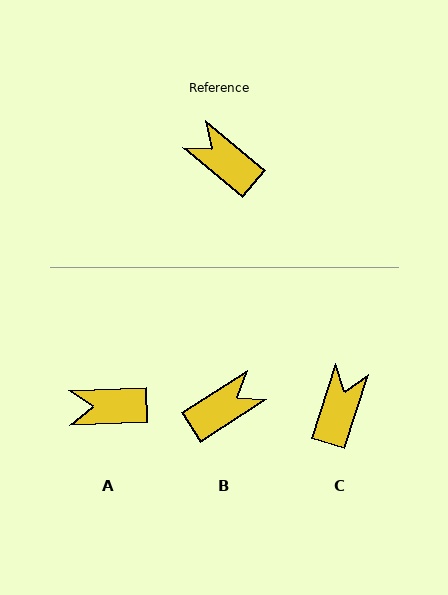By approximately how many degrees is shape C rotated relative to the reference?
Approximately 68 degrees clockwise.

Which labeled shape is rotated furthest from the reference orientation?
B, about 107 degrees away.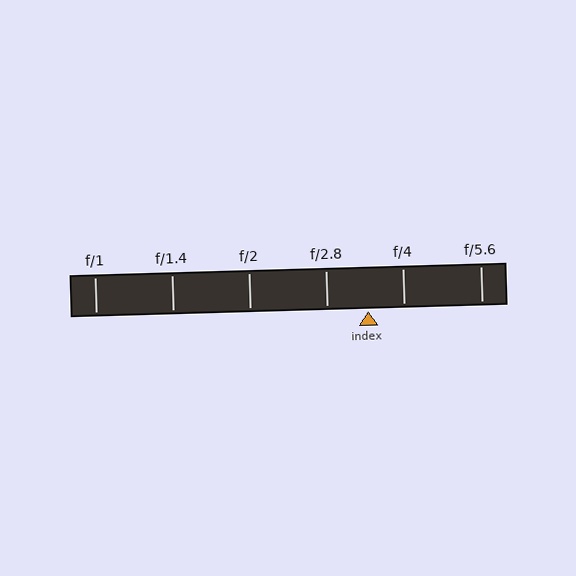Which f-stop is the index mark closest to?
The index mark is closest to f/4.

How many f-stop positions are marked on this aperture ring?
There are 6 f-stop positions marked.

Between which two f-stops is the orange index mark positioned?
The index mark is between f/2.8 and f/4.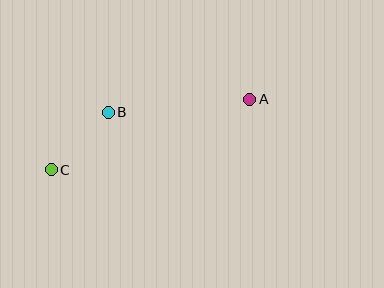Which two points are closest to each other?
Points B and C are closest to each other.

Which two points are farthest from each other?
Points A and C are farthest from each other.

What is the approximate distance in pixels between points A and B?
The distance between A and B is approximately 142 pixels.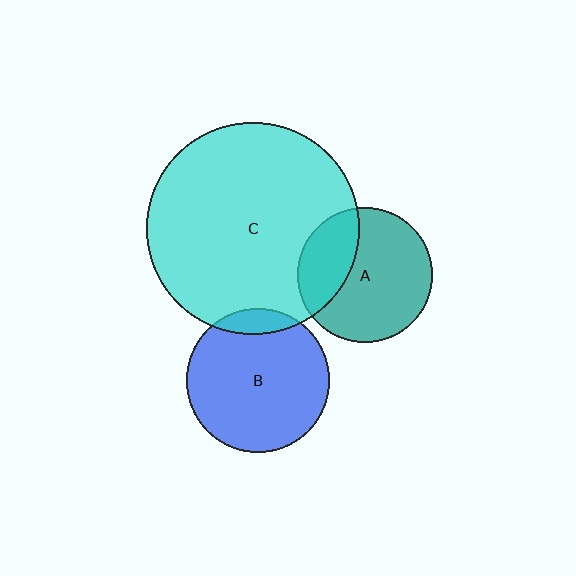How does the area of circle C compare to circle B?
Approximately 2.2 times.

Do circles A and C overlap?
Yes.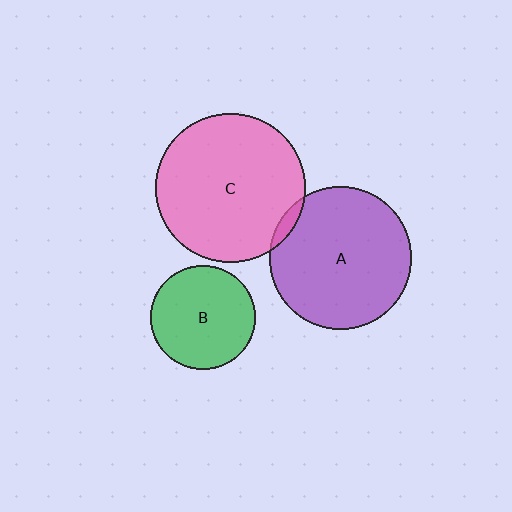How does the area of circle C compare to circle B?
Approximately 2.1 times.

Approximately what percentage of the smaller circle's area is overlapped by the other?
Approximately 5%.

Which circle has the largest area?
Circle C (pink).